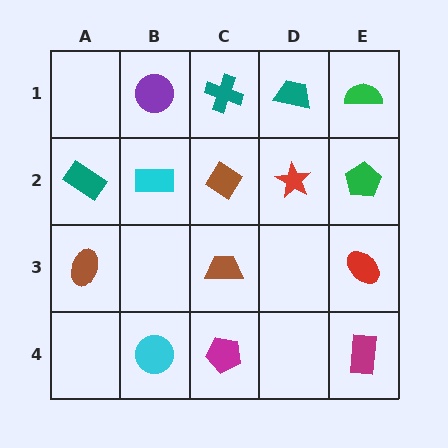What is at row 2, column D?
A red star.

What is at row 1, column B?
A purple circle.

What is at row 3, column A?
A brown ellipse.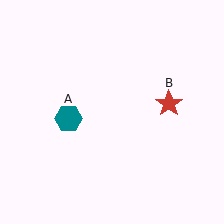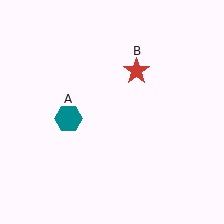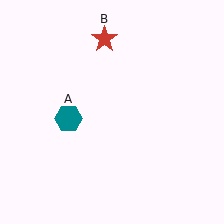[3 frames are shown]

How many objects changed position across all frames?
1 object changed position: red star (object B).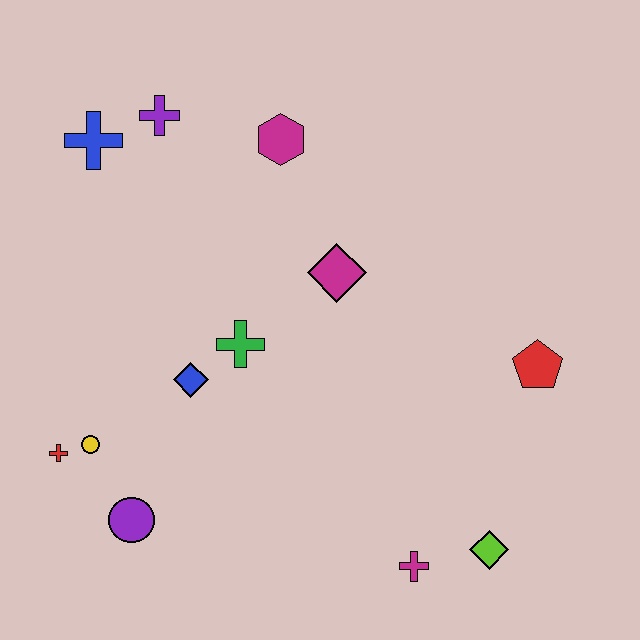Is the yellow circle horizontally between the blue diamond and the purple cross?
No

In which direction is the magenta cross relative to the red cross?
The magenta cross is to the right of the red cross.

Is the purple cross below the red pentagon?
No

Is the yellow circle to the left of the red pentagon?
Yes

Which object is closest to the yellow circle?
The red cross is closest to the yellow circle.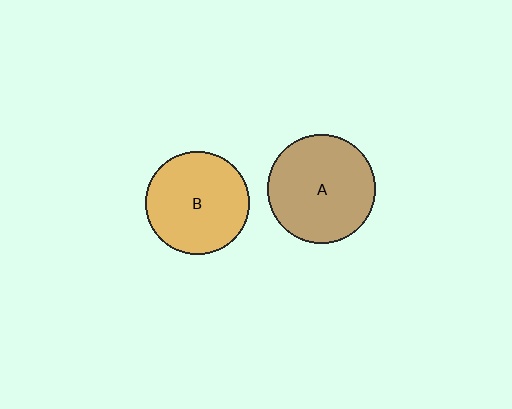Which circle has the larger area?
Circle A (brown).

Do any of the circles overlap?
No, none of the circles overlap.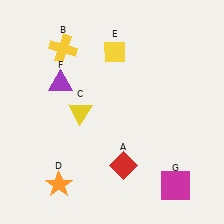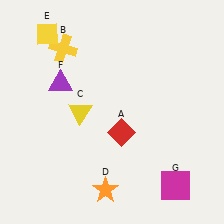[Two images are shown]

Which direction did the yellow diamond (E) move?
The yellow diamond (E) moved left.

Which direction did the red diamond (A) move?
The red diamond (A) moved up.